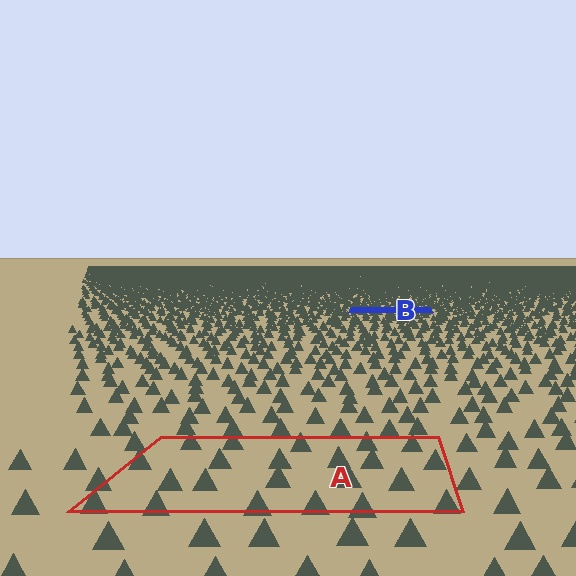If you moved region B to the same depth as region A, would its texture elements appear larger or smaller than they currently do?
They would appear larger. At a closer depth, the same texture elements are projected at a bigger on-screen size.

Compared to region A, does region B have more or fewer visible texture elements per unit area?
Region B has more texture elements per unit area — they are packed more densely because it is farther away.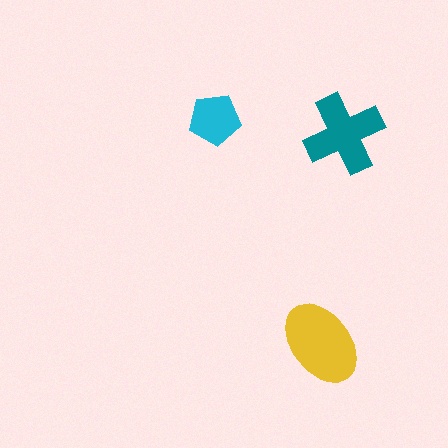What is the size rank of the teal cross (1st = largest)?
2nd.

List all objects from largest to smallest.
The yellow ellipse, the teal cross, the cyan pentagon.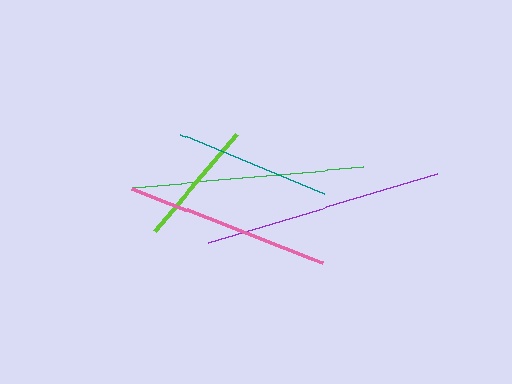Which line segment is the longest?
The purple line is the longest at approximately 239 pixels.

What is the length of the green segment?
The green segment is approximately 231 pixels long.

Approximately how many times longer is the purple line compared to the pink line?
The purple line is approximately 1.2 times the length of the pink line.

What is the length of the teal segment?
The teal segment is approximately 156 pixels long.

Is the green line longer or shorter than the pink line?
The green line is longer than the pink line.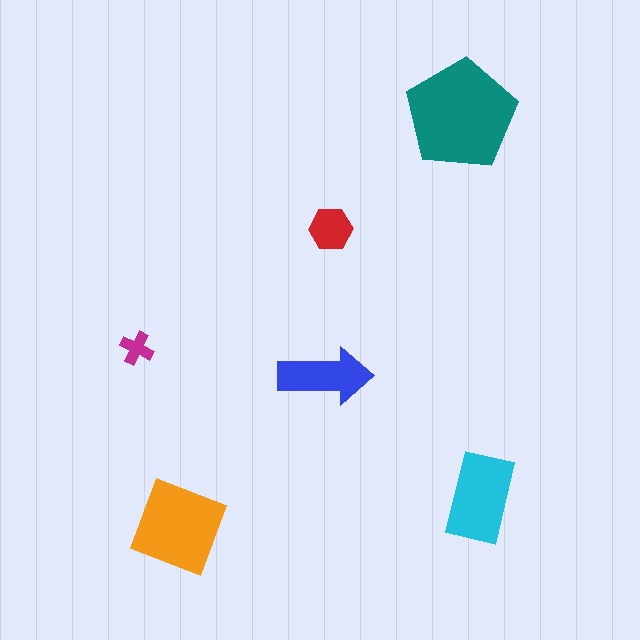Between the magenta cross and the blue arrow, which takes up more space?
The blue arrow.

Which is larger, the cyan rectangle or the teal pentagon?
The teal pentagon.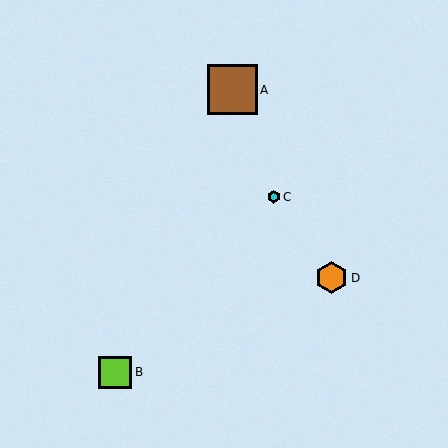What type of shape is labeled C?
Shape C is a cyan hexagon.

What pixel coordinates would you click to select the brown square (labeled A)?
Click at (232, 90) to select the brown square A.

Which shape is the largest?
The brown square (labeled A) is the largest.